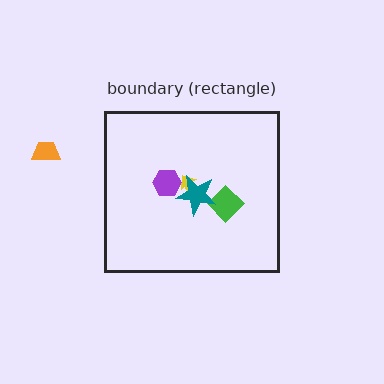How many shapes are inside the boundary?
4 inside, 1 outside.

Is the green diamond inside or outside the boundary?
Inside.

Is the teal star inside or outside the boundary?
Inside.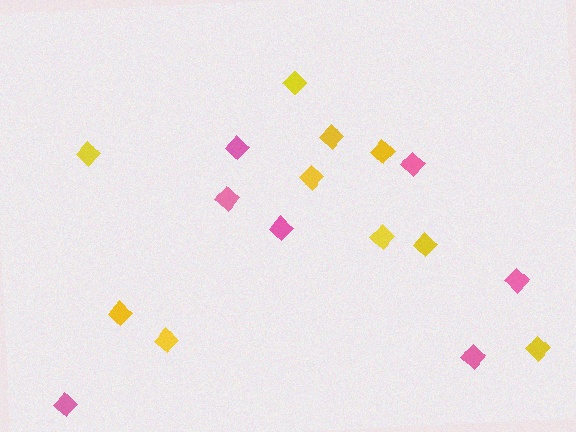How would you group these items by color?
There are 2 groups: one group of pink diamonds (7) and one group of yellow diamonds (10).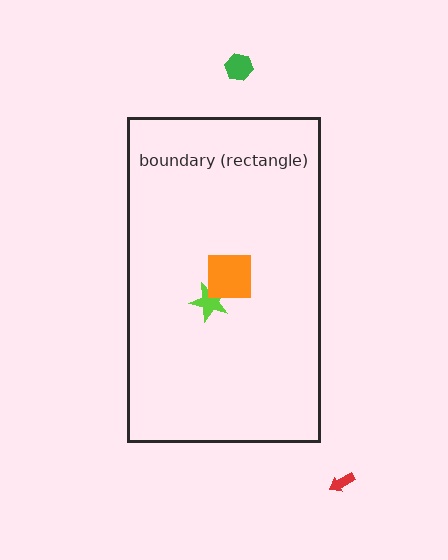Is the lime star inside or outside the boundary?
Inside.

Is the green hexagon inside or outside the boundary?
Outside.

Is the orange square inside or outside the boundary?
Inside.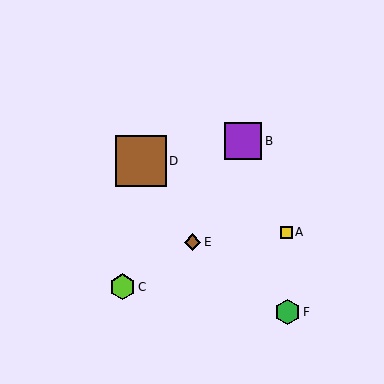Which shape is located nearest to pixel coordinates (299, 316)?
The green hexagon (labeled F) at (287, 312) is nearest to that location.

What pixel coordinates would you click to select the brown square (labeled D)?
Click at (141, 161) to select the brown square D.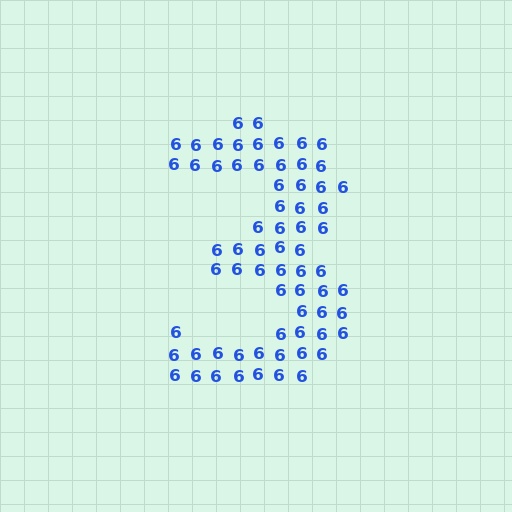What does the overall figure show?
The overall figure shows the digit 3.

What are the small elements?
The small elements are digit 6's.